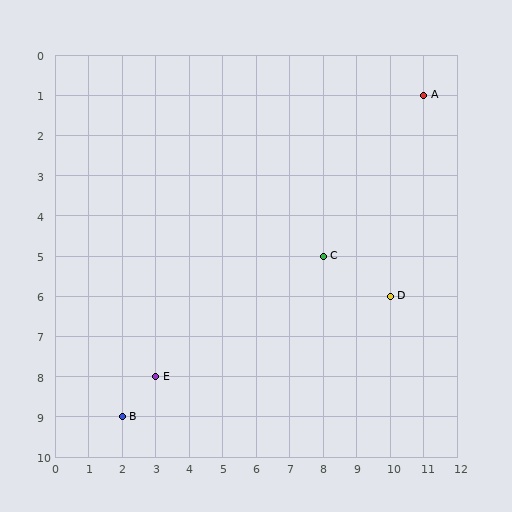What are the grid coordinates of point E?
Point E is at grid coordinates (3, 8).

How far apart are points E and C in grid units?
Points E and C are 5 columns and 3 rows apart (about 5.8 grid units diagonally).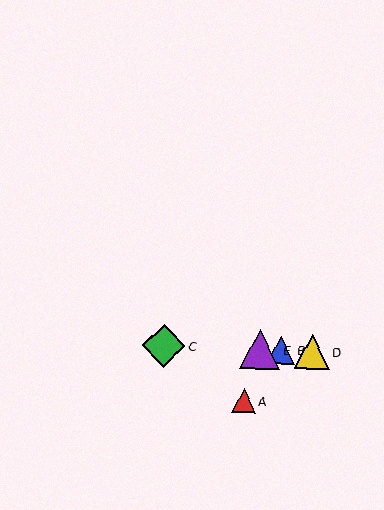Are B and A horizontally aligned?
No, B is at y≈350 and A is at y≈401.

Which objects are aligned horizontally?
Objects B, C, D, E are aligned horizontally.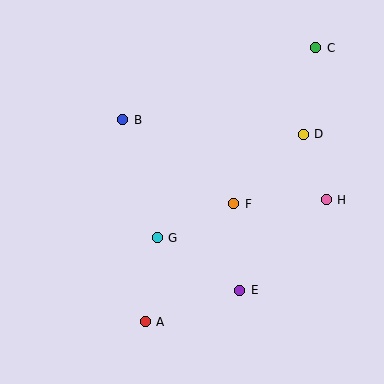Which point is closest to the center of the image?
Point F at (234, 204) is closest to the center.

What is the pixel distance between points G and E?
The distance between G and E is 98 pixels.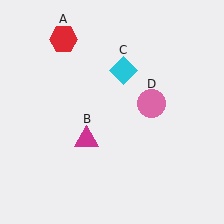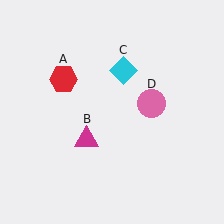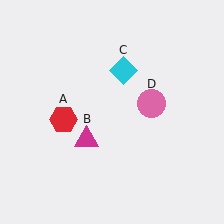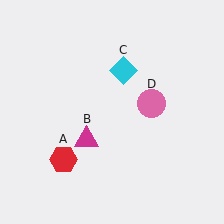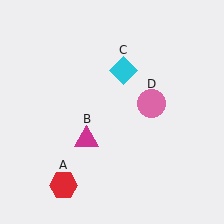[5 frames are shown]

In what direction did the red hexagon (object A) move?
The red hexagon (object A) moved down.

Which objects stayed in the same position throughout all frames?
Magenta triangle (object B) and cyan diamond (object C) and pink circle (object D) remained stationary.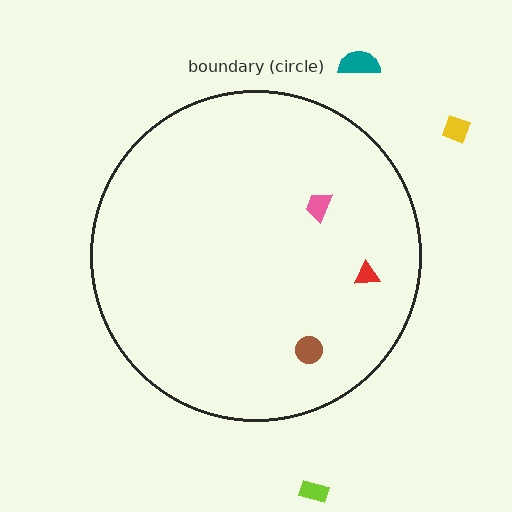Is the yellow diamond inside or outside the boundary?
Outside.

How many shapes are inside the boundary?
3 inside, 3 outside.